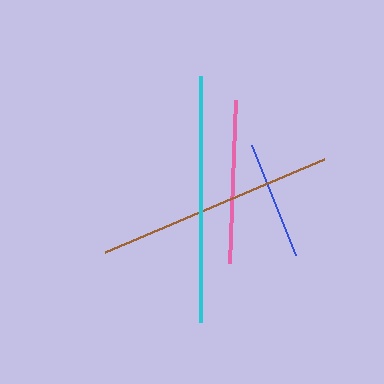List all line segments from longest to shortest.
From longest to shortest: cyan, brown, pink, blue.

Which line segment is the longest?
The cyan line is the longest at approximately 245 pixels.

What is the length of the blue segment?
The blue segment is approximately 119 pixels long.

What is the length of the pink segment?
The pink segment is approximately 164 pixels long.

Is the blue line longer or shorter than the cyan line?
The cyan line is longer than the blue line.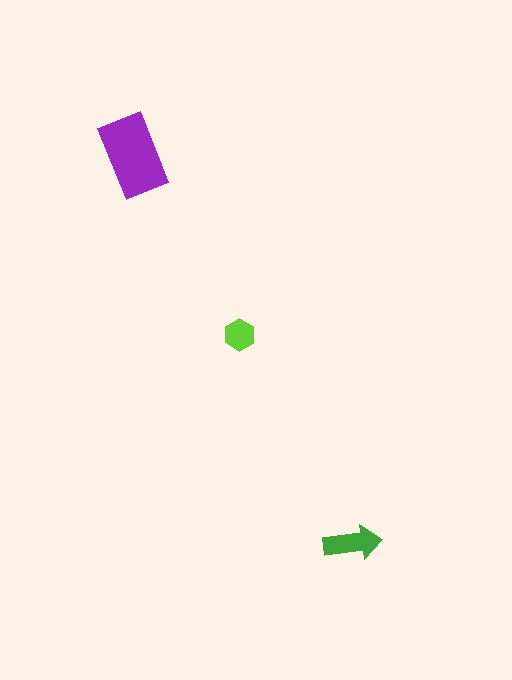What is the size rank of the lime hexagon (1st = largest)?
3rd.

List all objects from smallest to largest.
The lime hexagon, the green arrow, the purple rectangle.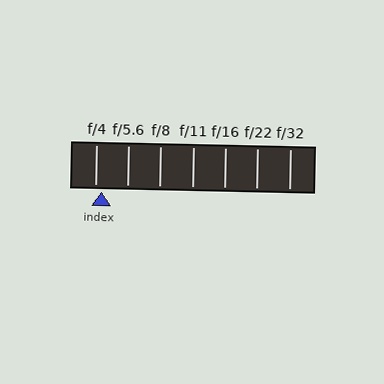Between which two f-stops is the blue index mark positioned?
The index mark is between f/4 and f/5.6.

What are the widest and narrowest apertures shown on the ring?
The widest aperture shown is f/4 and the narrowest is f/32.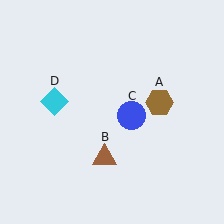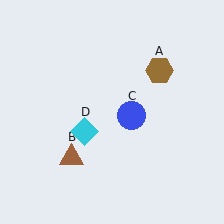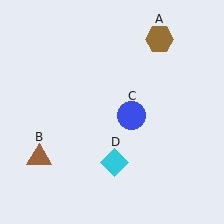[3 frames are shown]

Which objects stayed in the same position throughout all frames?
Blue circle (object C) remained stationary.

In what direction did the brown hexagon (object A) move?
The brown hexagon (object A) moved up.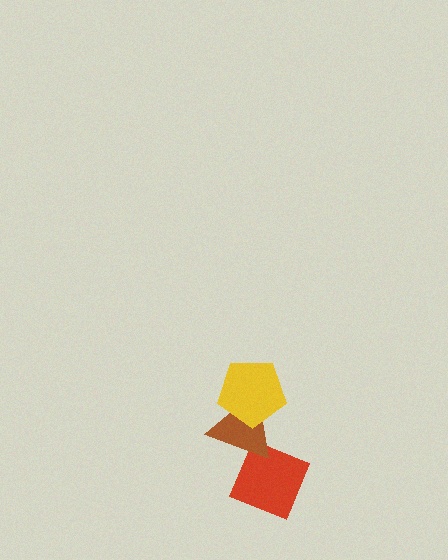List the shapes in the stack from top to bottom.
From top to bottom: the yellow pentagon, the brown triangle, the red diamond.